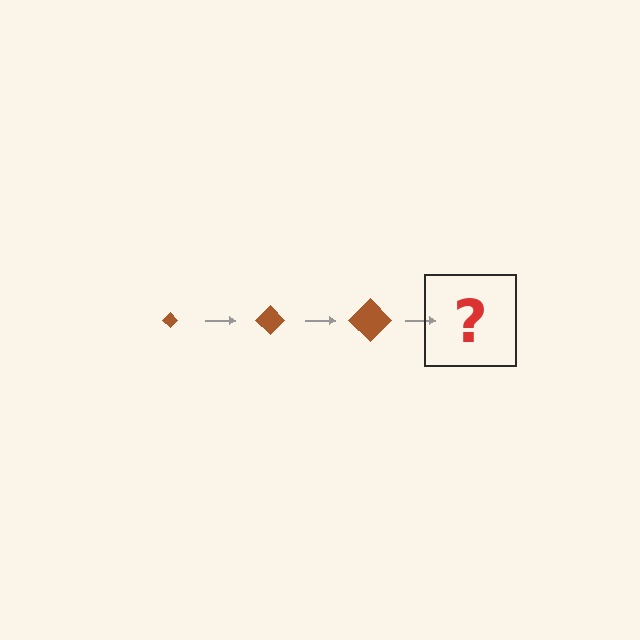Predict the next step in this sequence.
The next step is a brown diamond, larger than the previous one.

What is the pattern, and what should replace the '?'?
The pattern is that the diamond gets progressively larger each step. The '?' should be a brown diamond, larger than the previous one.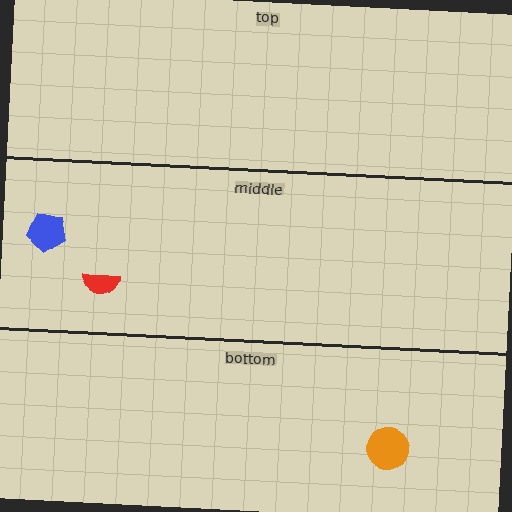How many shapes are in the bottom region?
1.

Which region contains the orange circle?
The bottom region.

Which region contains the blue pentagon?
The middle region.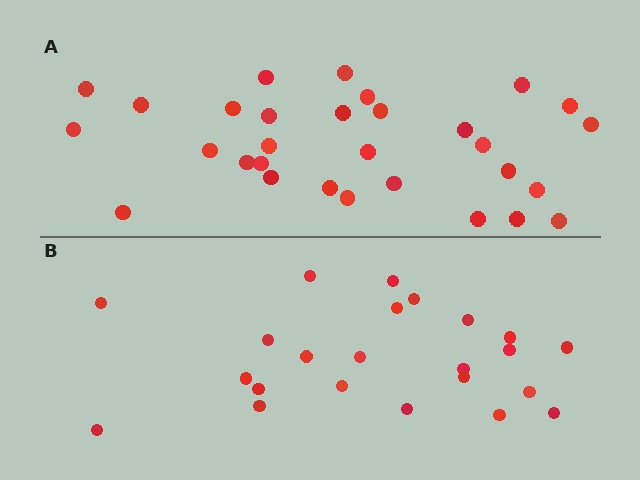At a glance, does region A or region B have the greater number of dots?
Region A (the top region) has more dots.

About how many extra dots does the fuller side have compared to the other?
Region A has roughly 8 or so more dots than region B.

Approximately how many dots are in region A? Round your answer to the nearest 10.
About 30 dots.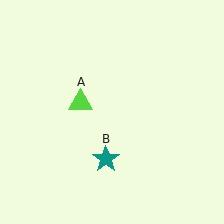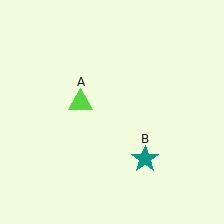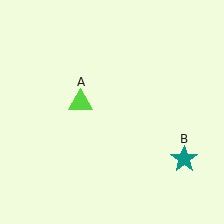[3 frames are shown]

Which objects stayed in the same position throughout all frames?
Lime triangle (object A) remained stationary.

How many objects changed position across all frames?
1 object changed position: teal star (object B).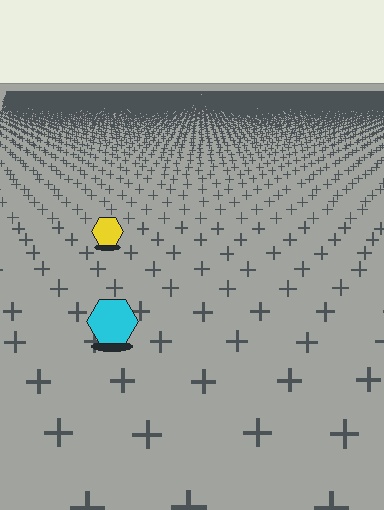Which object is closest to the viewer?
The cyan hexagon is closest. The texture marks near it are larger and more spread out.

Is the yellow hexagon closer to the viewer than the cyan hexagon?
No. The cyan hexagon is closer — you can tell from the texture gradient: the ground texture is coarser near it.